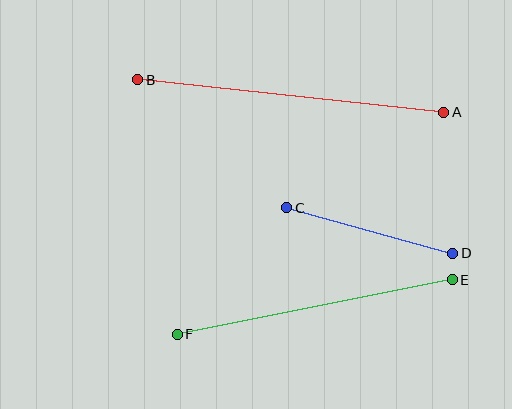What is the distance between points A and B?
The distance is approximately 308 pixels.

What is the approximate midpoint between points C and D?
The midpoint is at approximately (370, 230) pixels.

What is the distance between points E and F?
The distance is approximately 280 pixels.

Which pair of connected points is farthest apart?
Points A and B are farthest apart.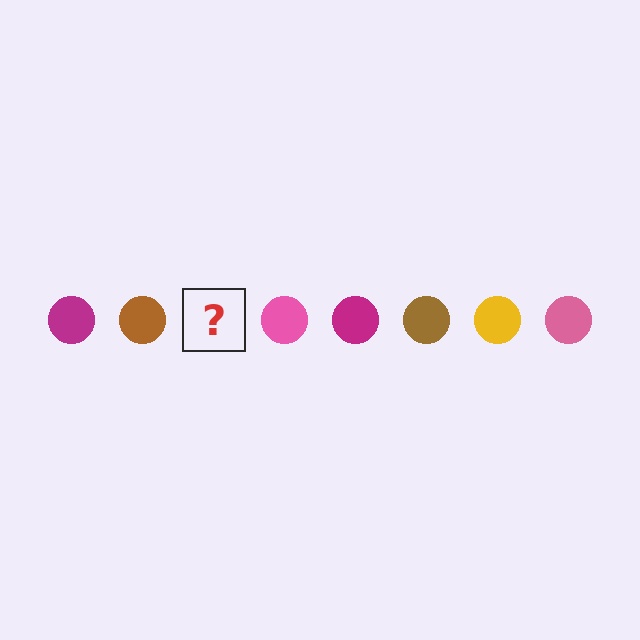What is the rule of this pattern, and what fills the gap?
The rule is that the pattern cycles through magenta, brown, yellow, pink circles. The gap should be filled with a yellow circle.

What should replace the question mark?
The question mark should be replaced with a yellow circle.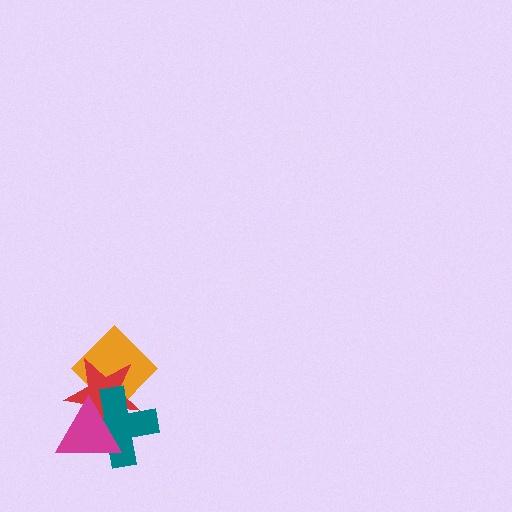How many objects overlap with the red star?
3 objects overlap with the red star.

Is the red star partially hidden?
Yes, it is partially covered by another shape.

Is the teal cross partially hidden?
Yes, it is partially covered by another shape.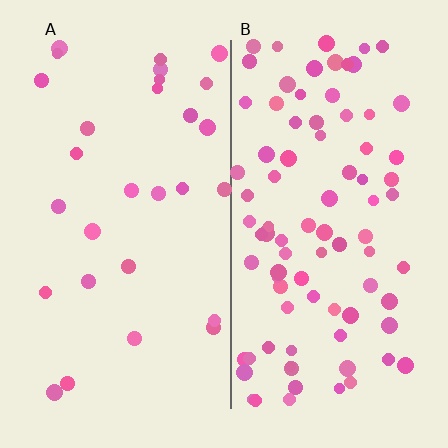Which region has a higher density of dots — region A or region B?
B (the right).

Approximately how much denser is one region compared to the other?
Approximately 3.0× — region B over region A.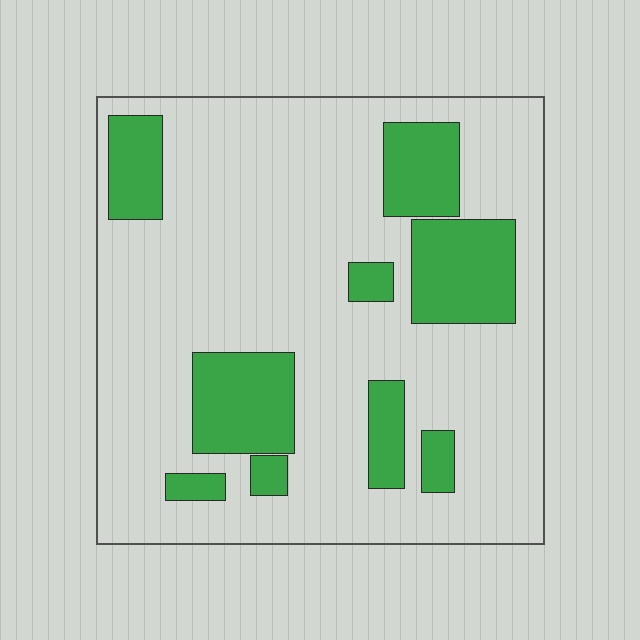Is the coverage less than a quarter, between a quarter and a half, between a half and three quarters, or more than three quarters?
Less than a quarter.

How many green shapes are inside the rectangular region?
9.